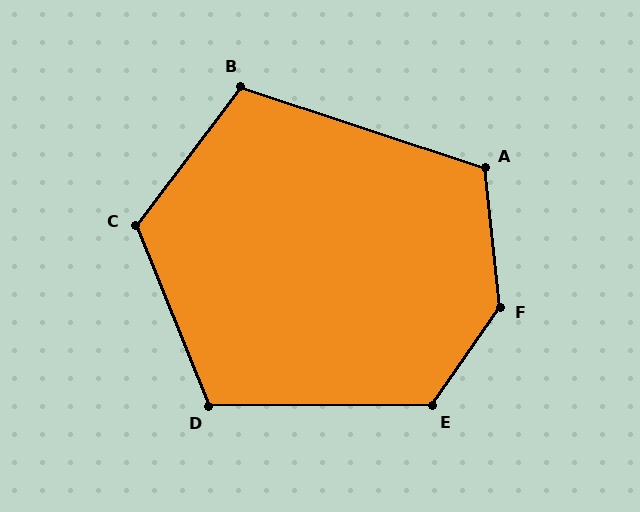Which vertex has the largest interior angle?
F, at approximately 139 degrees.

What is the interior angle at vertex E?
Approximately 125 degrees (obtuse).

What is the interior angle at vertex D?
Approximately 112 degrees (obtuse).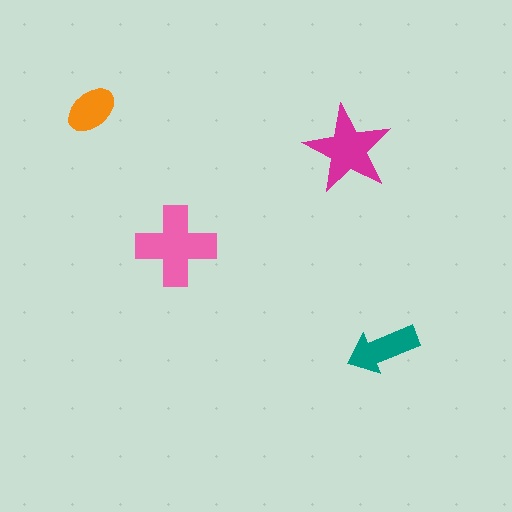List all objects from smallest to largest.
The orange ellipse, the teal arrow, the magenta star, the pink cross.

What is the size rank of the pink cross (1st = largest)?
1st.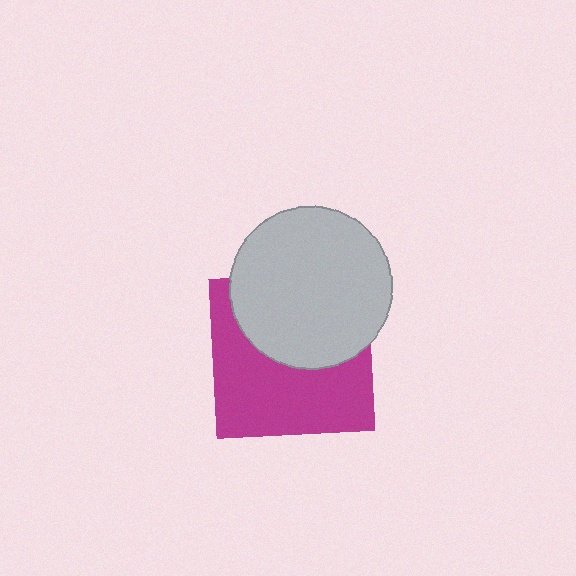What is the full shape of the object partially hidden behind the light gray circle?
The partially hidden object is a magenta square.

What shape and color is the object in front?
The object in front is a light gray circle.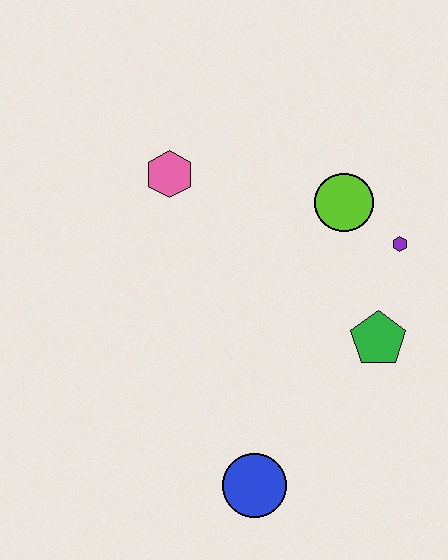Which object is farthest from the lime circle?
The blue circle is farthest from the lime circle.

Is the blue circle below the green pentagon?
Yes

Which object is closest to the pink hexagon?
The lime circle is closest to the pink hexagon.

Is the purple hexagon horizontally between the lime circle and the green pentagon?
No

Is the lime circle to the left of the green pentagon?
Yes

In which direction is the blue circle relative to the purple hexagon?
The blue circle is below the purple hexagon.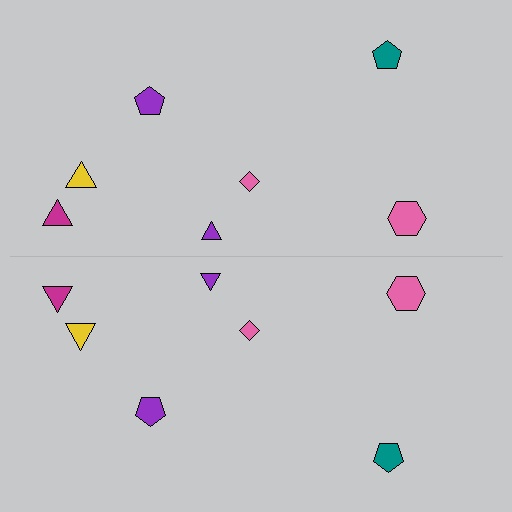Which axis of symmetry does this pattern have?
The pattern has a horizontal axis of symmetry running through the center of the image.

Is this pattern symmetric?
Yes, this pattern has bilateral (reflection) symmetry.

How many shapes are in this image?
There are 14 shapes in this image.